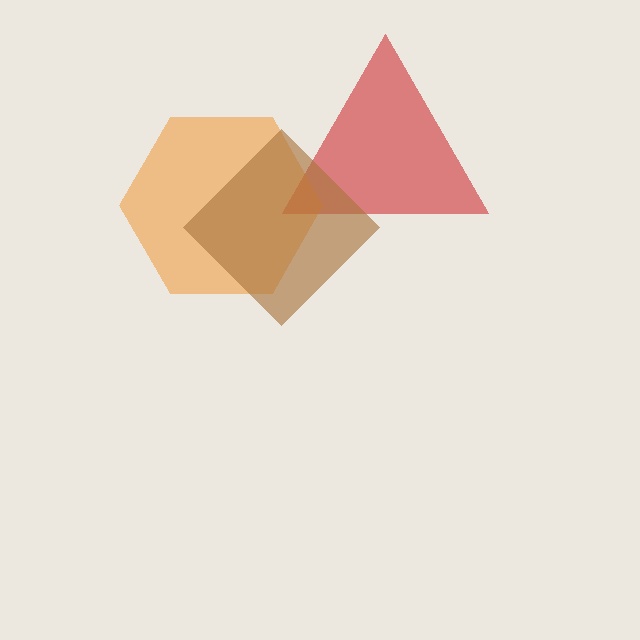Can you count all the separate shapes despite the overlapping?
Yes, there are 3 separate shapes.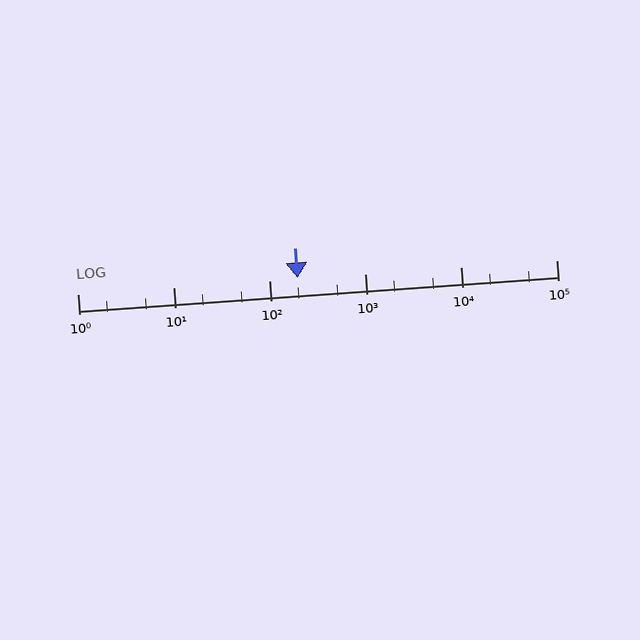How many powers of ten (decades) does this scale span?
The scale spans 5 decades, from 1 to 100000.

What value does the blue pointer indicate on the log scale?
The pointer indicates approximately 200.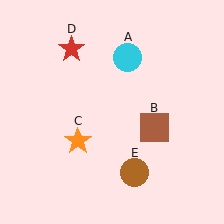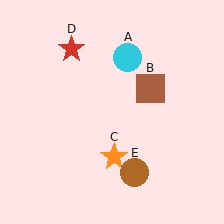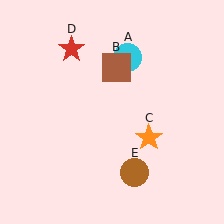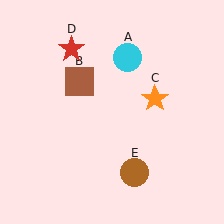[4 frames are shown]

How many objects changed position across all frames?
2 objects changed position: brown square (object B), orange star (object C).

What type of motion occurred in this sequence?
The brown square (object B), orange star (object C) rotated counterclockwise around the center of the scene.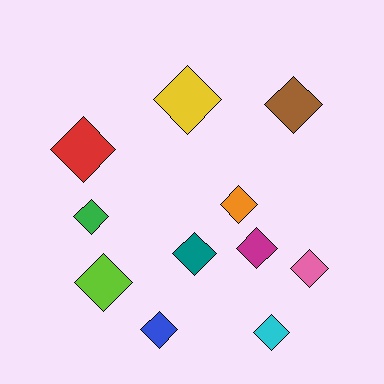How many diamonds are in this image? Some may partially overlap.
There are 11 diamonds.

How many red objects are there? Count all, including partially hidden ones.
There is 1 red object.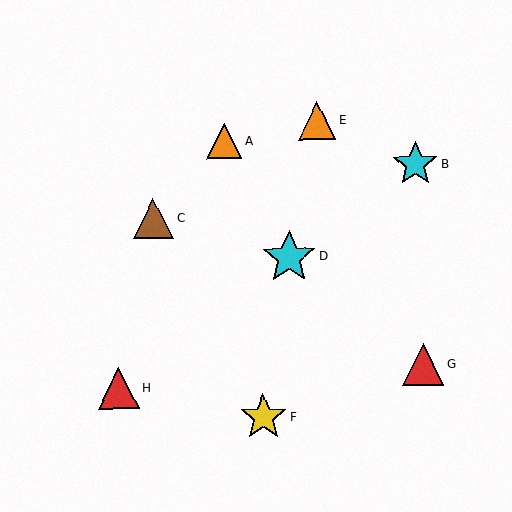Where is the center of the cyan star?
The center of the cyan star is at (415, 164).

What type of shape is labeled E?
Shape E is an orange triangle.